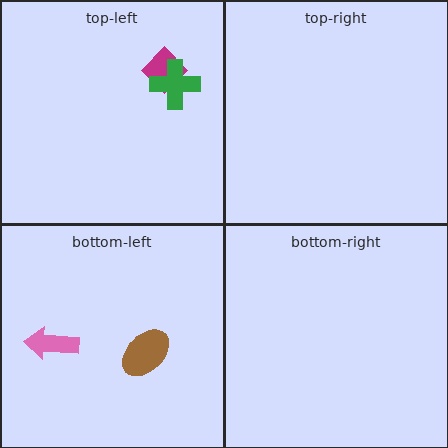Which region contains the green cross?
The top-left region.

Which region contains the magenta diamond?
The top-left region.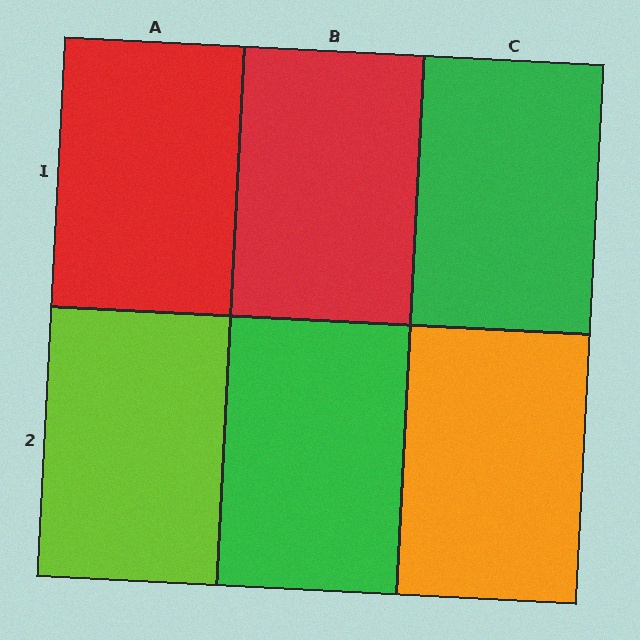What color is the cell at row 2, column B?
Green.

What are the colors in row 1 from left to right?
Red, red, green.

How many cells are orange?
1 cell is orange.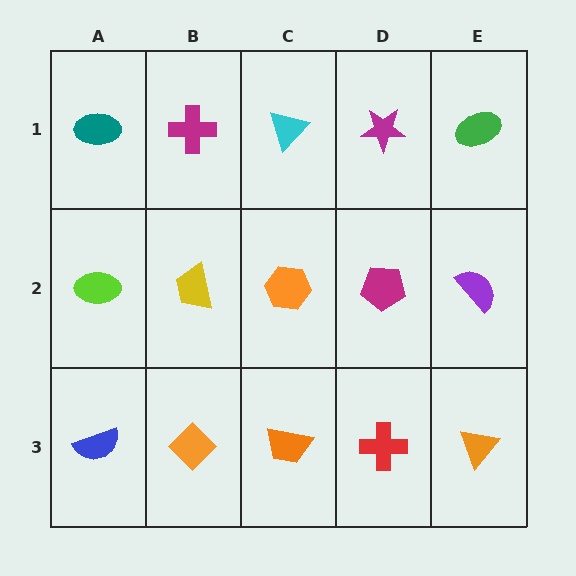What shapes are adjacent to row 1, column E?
A purple semicircle (row 2, column E), a magenta star (row 1, column D).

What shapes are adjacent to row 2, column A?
A teal ellipse (row 1, column A), a blue semicircle (row 3, column A), a yellow trapezoid (row 2, column B).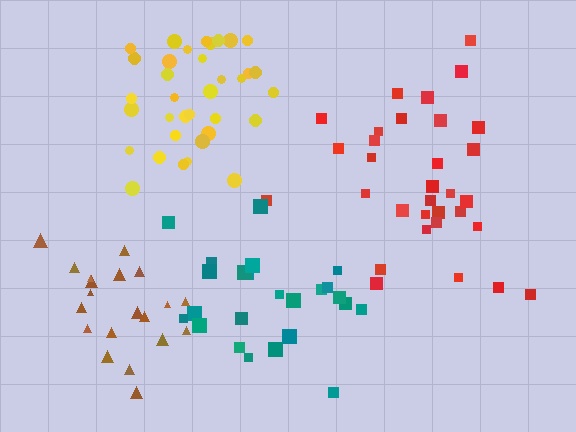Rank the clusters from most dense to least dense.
yellow, brown, teal, red.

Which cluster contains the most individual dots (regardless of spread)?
Yellow (35).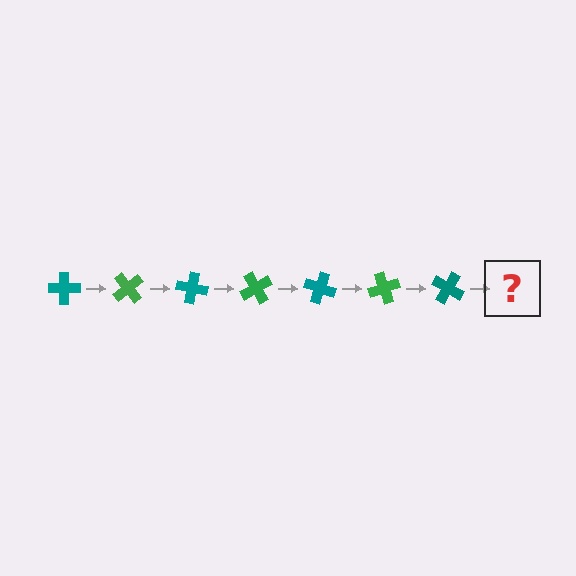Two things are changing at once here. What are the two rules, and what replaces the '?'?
The two rules are that it rotates 50 degrees each step and the color cycles through teal and green. The '?' should be a green cross, rotated 350 degrees from the start.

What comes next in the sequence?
The next element should be a green cross, rotated 350 degrees from the start.